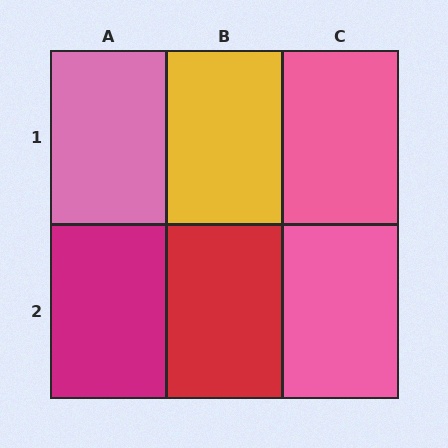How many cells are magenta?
1 cell is magenta.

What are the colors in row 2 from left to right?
Magenta, red, pink.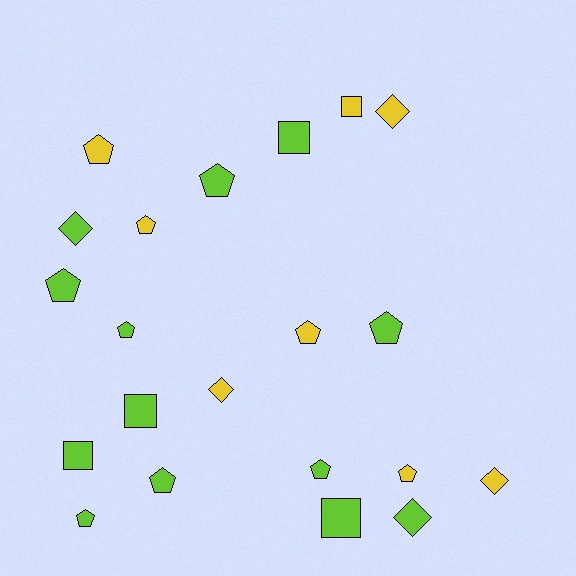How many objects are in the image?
There are 21 objects.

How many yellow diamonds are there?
There are 3 yellow diamonds.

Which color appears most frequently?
Lime, with 13 objects.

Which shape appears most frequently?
Pentagon, with 11 objects.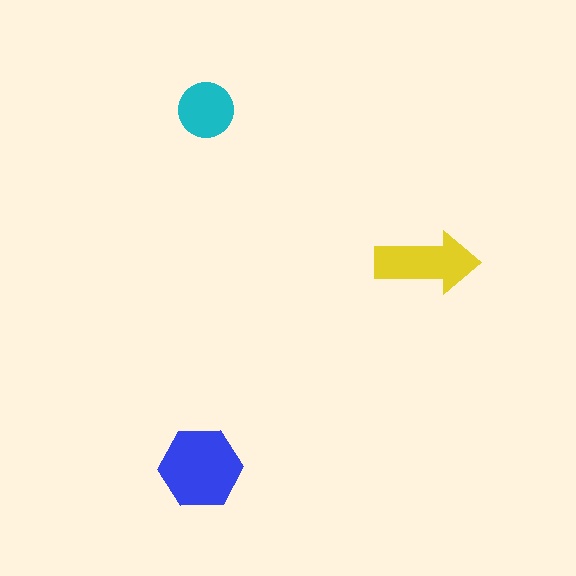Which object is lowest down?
The blue hexagon is bottommost.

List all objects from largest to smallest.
The blue hexagon, the yellow arrow, the cyan circle.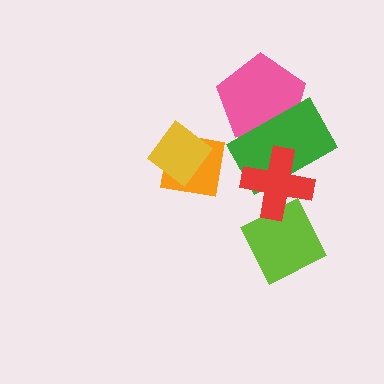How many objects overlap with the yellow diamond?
1 object overlaps with the yellow diamond.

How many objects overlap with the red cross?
2 objects overlap with the red cross.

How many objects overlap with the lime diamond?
1 object overlaps with the lime diamond.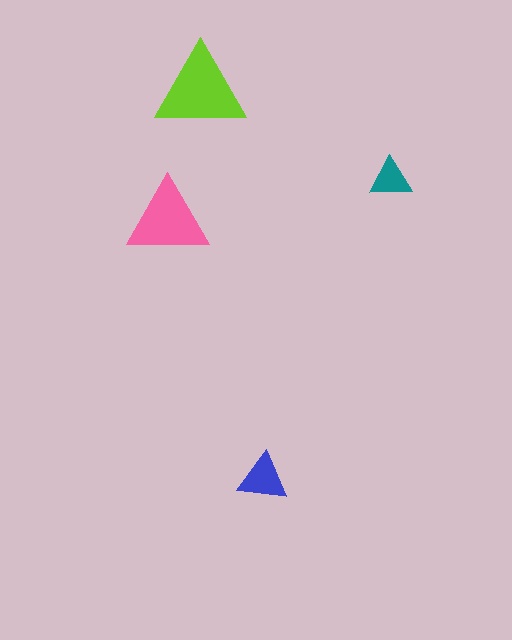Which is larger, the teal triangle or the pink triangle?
The pink one.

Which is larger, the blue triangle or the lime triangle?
The lime one.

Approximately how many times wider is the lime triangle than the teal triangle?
About 2 times wider.